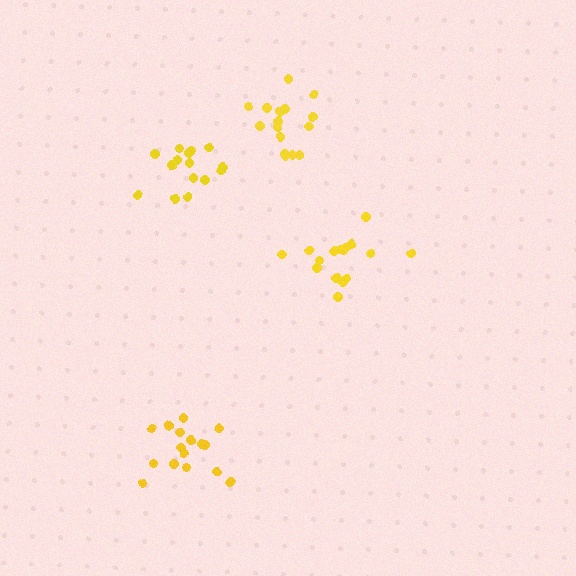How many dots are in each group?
Group 1: 16 dots, Group 2: 16 dots, Group 3: 15 dots, Group 4: 16 dots (63 total).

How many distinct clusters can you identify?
There are 4 distinct clusters.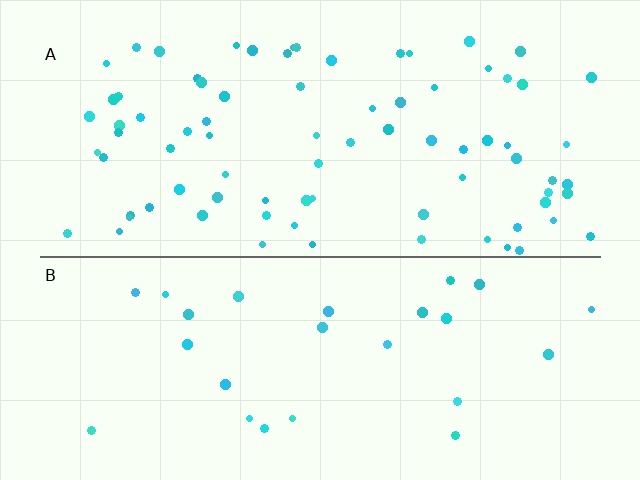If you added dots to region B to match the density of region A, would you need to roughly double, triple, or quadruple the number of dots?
Approximately triple.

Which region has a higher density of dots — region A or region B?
A (the top).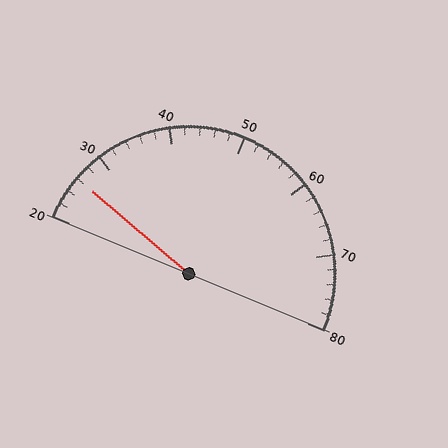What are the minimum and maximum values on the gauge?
The gauge ranges from 20 to 80.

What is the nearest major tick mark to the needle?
The nearest major tick mark is 30.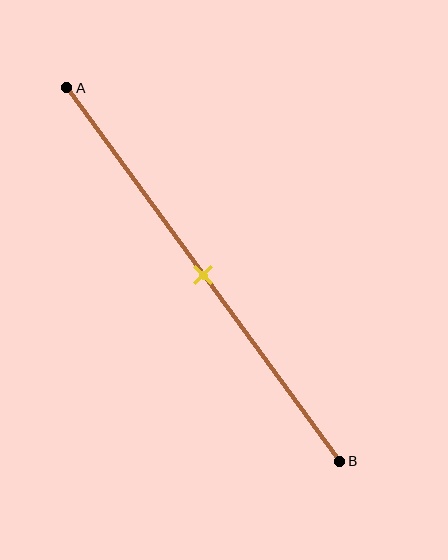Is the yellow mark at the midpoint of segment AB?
Yes, the mark is approximately at the midpoint.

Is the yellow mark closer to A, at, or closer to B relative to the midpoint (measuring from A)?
The yellow mark is approximately at the midpoint of segment AB.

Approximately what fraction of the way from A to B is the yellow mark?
The yellow mark is approximately 50% of the way from A to B.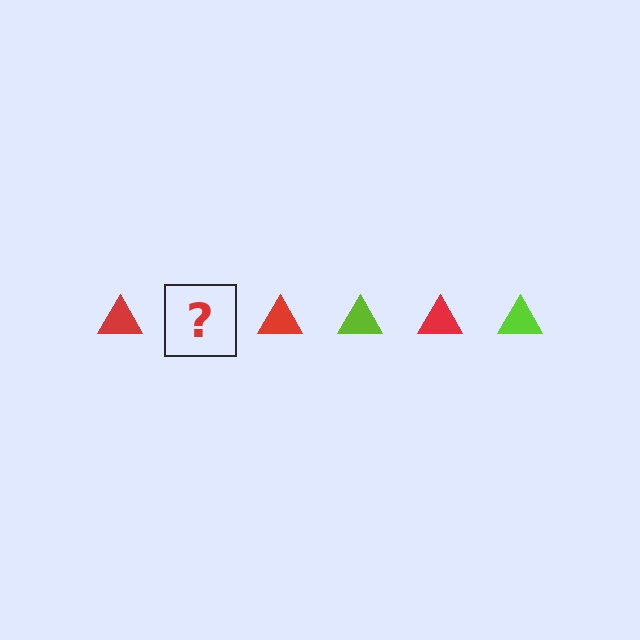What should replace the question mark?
The question mark should be replaced with a lime triangle.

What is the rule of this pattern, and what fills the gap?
The rule is that the pattern cycles through red, lime triangles. The gap should be filled with a lime triangle.